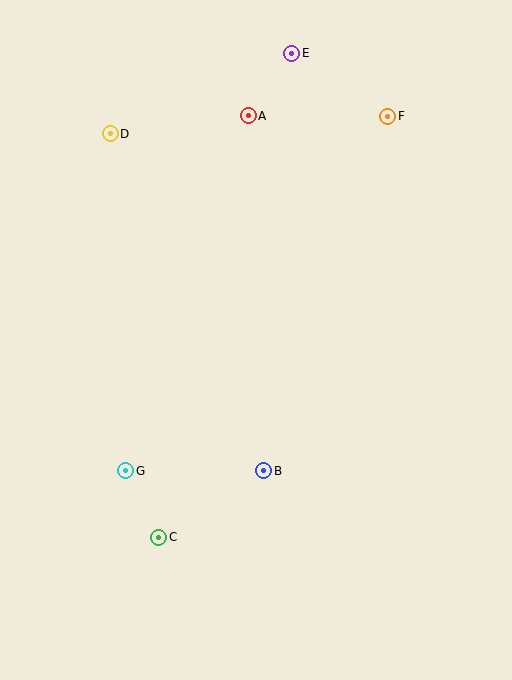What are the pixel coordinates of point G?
Point G is at (126, 471).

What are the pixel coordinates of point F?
Point F is at (388, 116).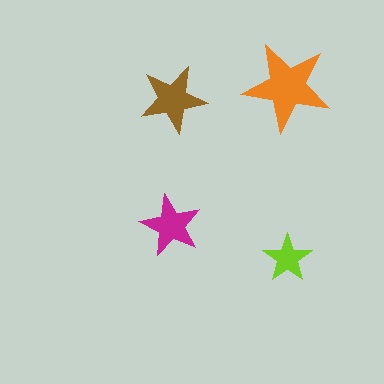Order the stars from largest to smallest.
the orange one, the brown one, the magenta one, the lime one.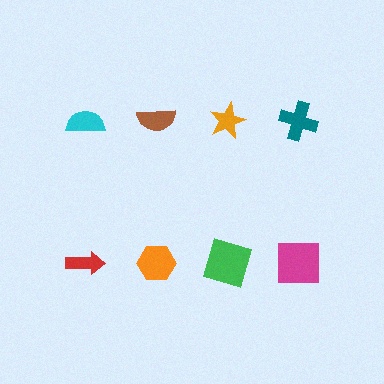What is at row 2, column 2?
An orange hexagon.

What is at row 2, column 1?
A red arrow.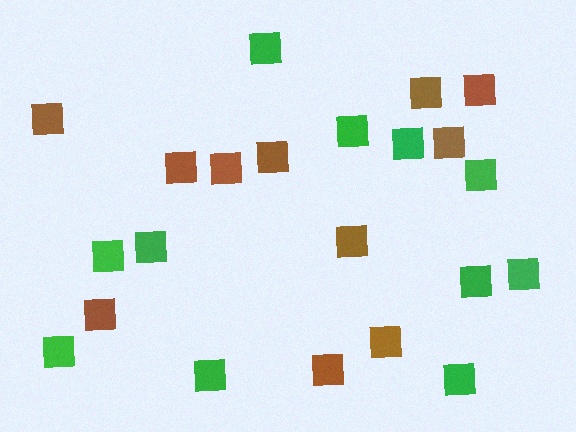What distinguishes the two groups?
There are 2 groups: one group of brown squares (11) and one group of green squares (11).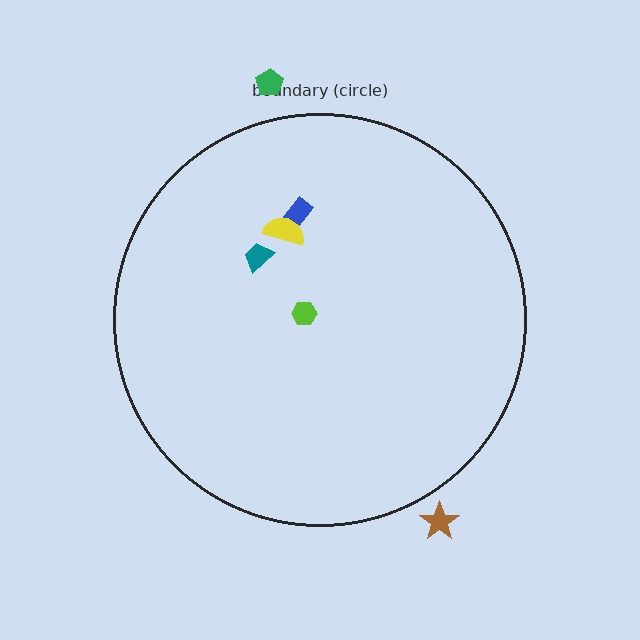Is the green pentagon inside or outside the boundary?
Outside.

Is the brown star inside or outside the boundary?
Outside.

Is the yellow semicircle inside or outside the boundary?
Inside.